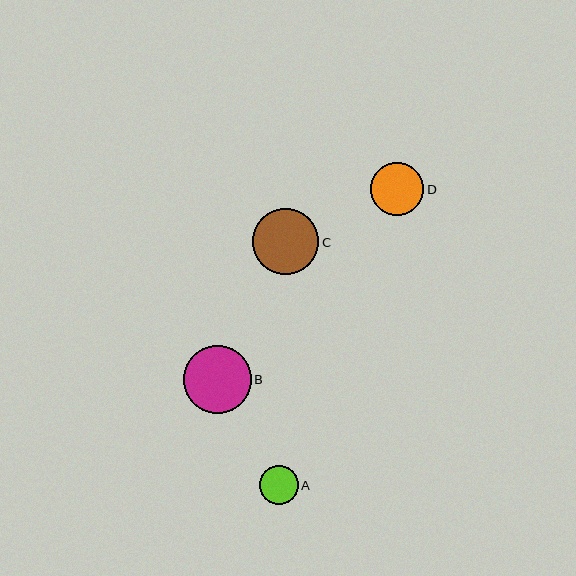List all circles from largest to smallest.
From largest to smallest: B, C, D, A.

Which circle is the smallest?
Circle A is the smallest with a size of approximately 39 pixels.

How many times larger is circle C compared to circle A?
Circle C is approximately 1.7 times the size of circle A.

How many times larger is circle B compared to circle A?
Circle B is approximately 1.7 times the size of circle A.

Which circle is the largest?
Circle B is the largest with a size of approximately 67 pixels.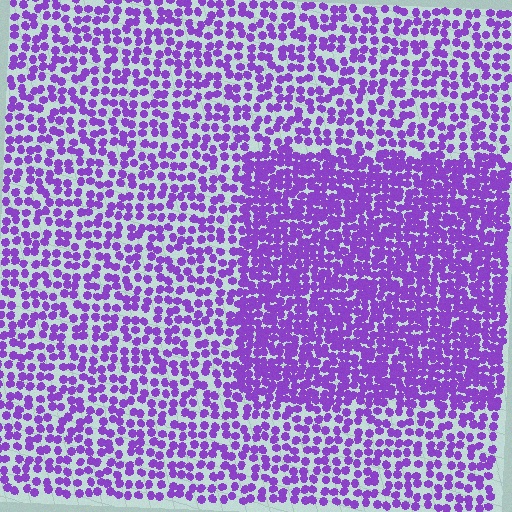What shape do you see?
I see a rectangle.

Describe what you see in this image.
The image contains small purple elements arranged at two different densities. A rectangle-shaped region is visible where the elements are more densely packed than the surrounding area.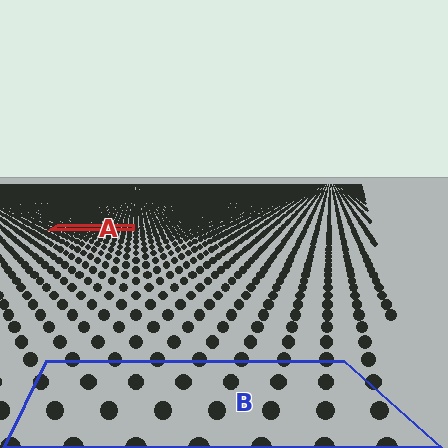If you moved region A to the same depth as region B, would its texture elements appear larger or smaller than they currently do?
They would appear larger. At a closer depth, the same texture elements are projected at a bigger on-screen size.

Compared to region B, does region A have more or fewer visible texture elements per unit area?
Region A has more texture elements per unit area — they are packed more densely because it is farther away.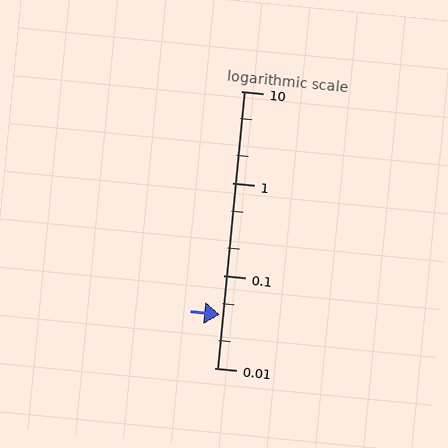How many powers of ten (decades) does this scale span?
The scale spans 3 decades, from 0.01 to 10.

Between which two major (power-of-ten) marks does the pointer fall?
The pointer is between 0.01 and 0.1.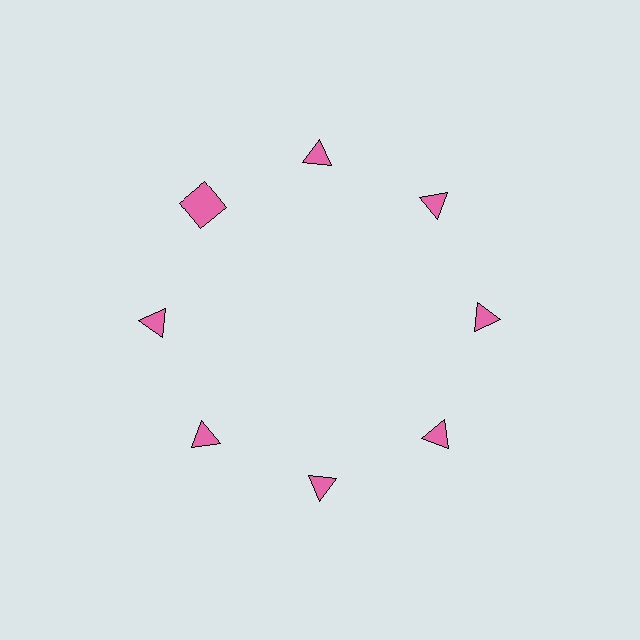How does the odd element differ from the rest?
It has a different shape: square instead of triangle.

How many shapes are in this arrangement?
There are 8 shapes arranged in a ring pattern.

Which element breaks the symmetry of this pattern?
The pink square at roughly the 10 o'clock position breaks the symmetry. All other shapes are pink triangles.